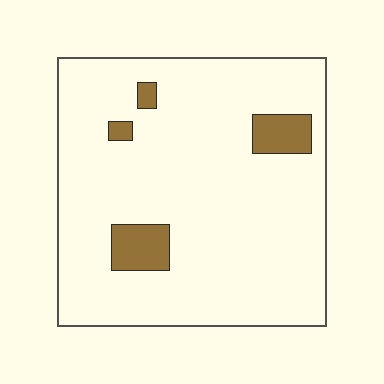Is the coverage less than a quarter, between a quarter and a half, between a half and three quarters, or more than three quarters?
Less than a quarter.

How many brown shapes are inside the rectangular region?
4.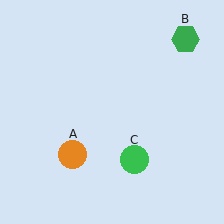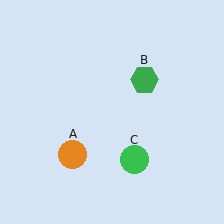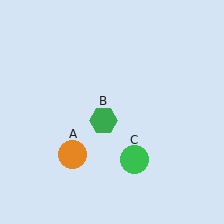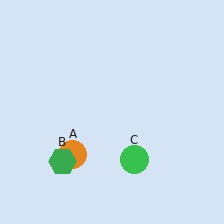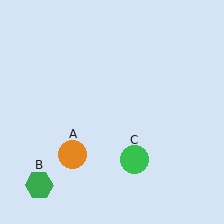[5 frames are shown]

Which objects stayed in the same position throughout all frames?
Orange circle (object A) and green circle (object C) remained stationary.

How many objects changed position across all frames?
1 object changed position: green hexagon (object B).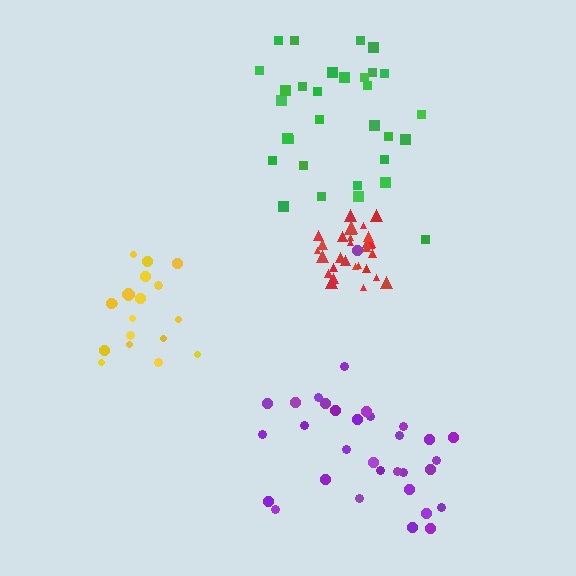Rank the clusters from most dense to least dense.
red, yellow, purple, green.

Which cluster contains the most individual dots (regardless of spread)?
Purple (32).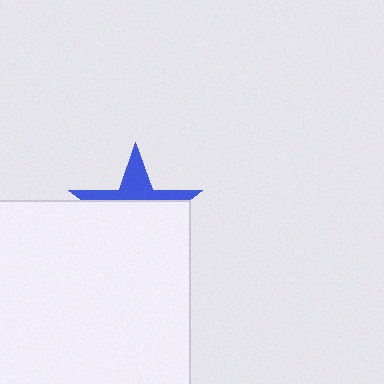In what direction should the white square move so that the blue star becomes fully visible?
The white square should move down. That is the shortest direction to clear the overlap and leave the blue star fully visible.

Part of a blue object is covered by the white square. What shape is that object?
It is a star.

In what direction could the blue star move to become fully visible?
The blue star could move up. That would shift it out from behind the white square entirely.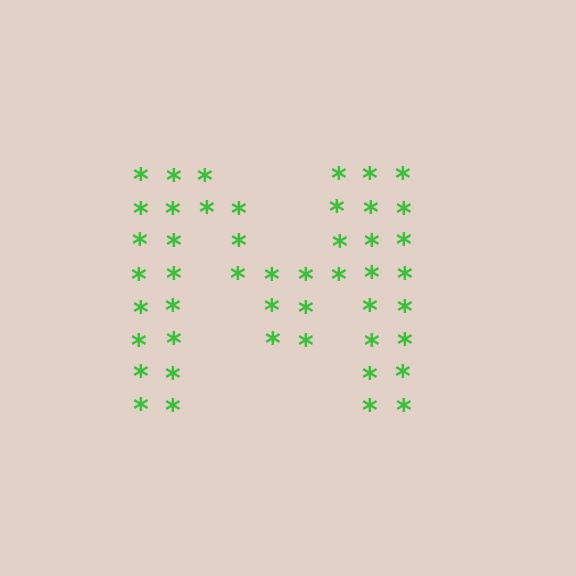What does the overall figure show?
The overall figure shows the letter M.